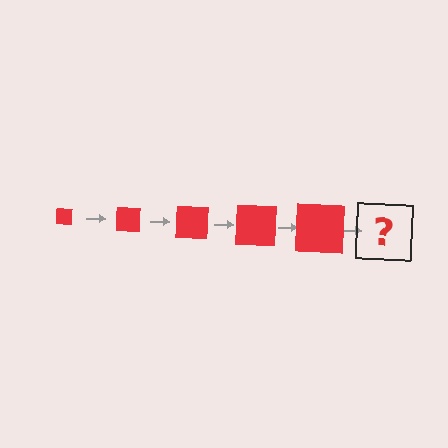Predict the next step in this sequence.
The next step is a red square, larger than the previous one.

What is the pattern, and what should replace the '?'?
The pattern is that the square gets progressively larger each step. The '?' should be a red square, larger than the previous one.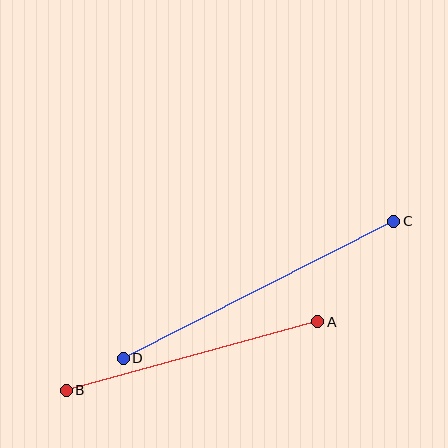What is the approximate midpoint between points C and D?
The midpoint is at approximately (259, 290) pixels.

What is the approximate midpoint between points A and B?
The midpoint is at approximately (192, 356) pixels.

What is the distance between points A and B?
The distance is approximately 261 pixels.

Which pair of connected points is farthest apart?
Points C and D are farthest apart.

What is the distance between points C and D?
The distance is approximately 303 pixels.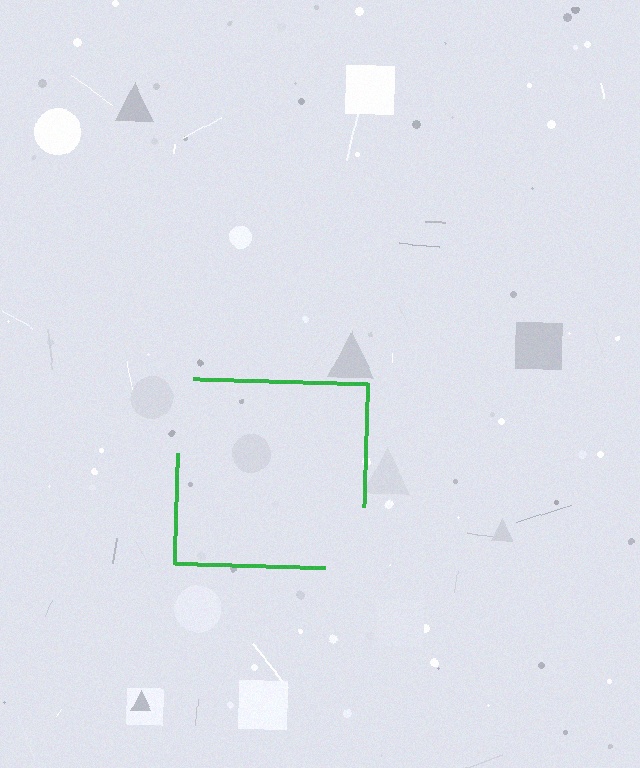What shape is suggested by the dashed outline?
The dashed outline suggests a square.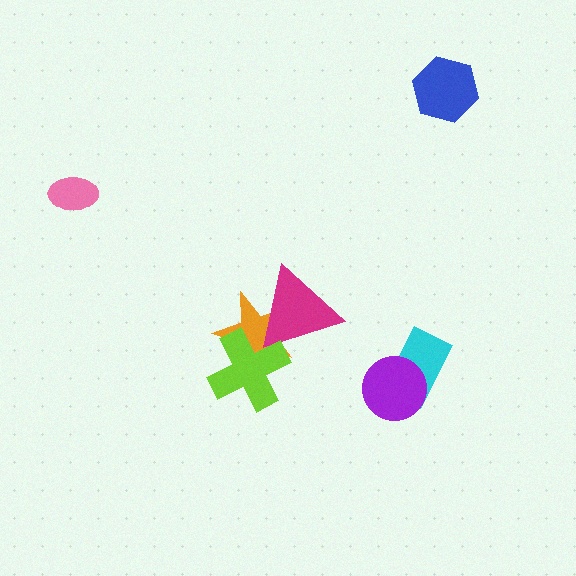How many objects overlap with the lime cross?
2 objects overlap with the lime cross.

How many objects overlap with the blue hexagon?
0 objects overlap with the blue hexagon.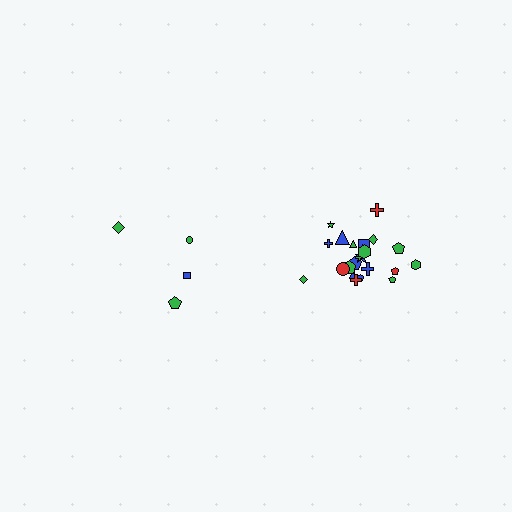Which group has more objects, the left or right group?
The right group.